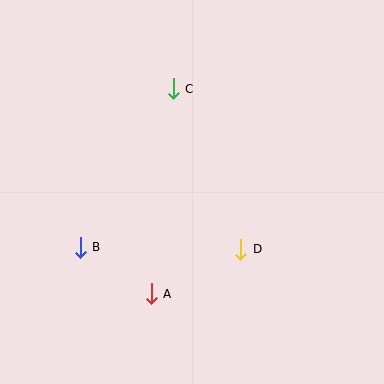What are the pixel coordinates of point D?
Point D is at (241, 249).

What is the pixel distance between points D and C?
The distance between D and C is 174 pixels.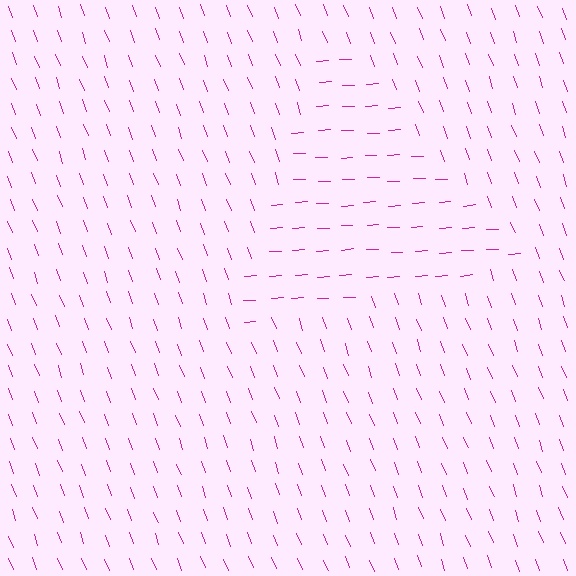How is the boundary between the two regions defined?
The boundary is defined purely by a change in line orientation (approximately 73 degrees difference). All lines are the same color and thickness.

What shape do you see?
I see a triangle.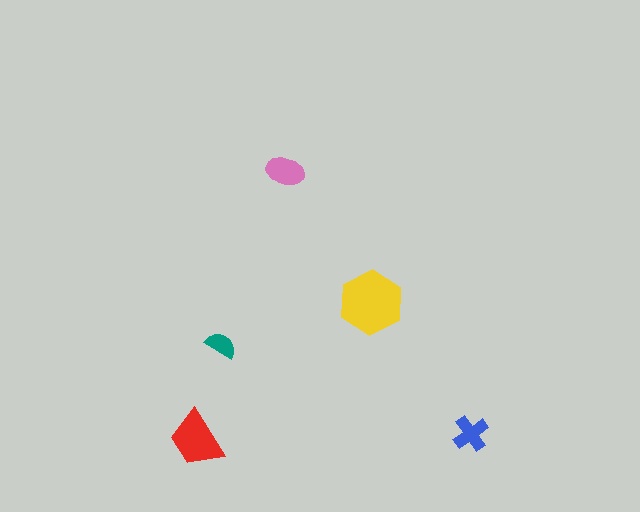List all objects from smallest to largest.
The teal semicircle, the blue cross, the pink ellipse, the red trapezoid, the yellow hexagon.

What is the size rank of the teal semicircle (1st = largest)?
5th.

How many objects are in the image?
There are 5 objects in the image.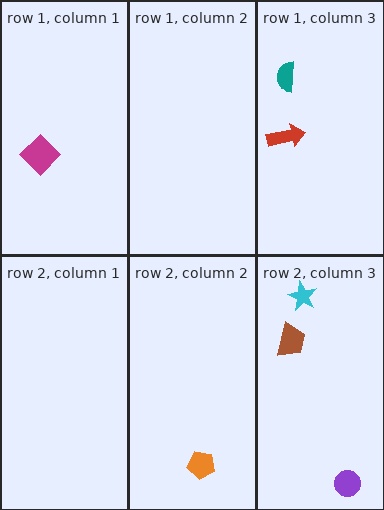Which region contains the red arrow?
The row 1, column 3 region.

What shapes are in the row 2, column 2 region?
The orange pentagon.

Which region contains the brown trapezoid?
The row 2, column 3 region.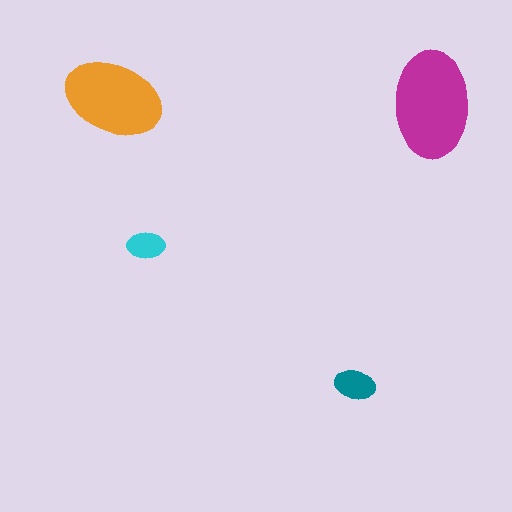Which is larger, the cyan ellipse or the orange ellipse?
The orange one.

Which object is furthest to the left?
The orange ellipse is leftmost.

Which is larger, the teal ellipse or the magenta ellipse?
The magenta one.